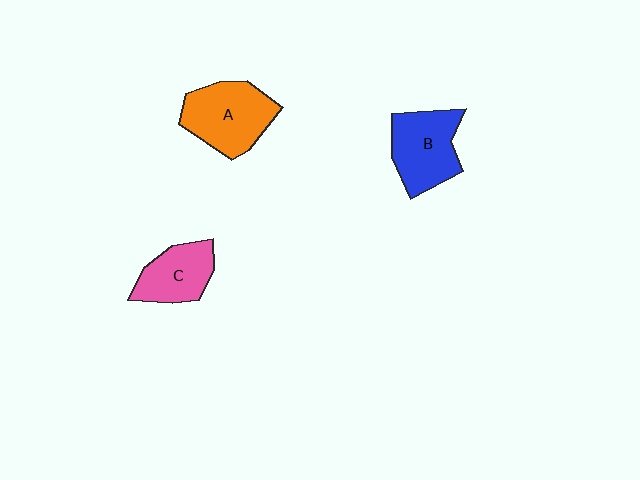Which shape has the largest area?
Shape A (orange).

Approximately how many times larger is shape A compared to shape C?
Approximately 1.4 times.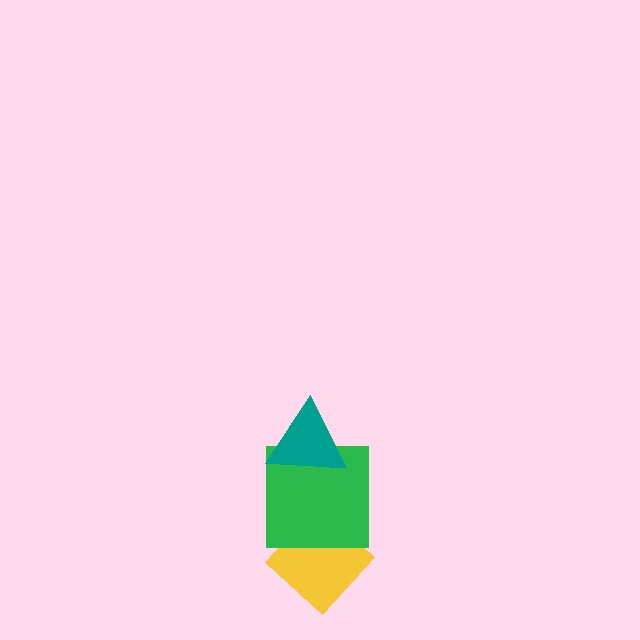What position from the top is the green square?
The green square is 2nd from the top.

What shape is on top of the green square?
The teal triangle is on top of the green square.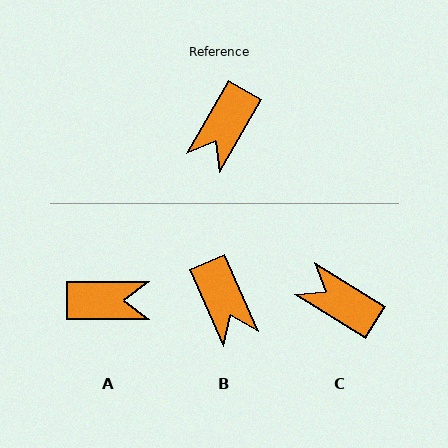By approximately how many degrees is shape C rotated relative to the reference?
Approximately 92 degrees clockwise.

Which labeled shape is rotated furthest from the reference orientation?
A, about 120 degrees away.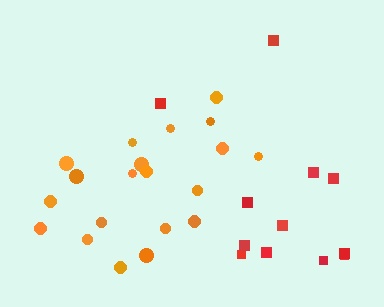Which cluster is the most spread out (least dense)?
Red.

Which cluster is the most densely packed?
Orange.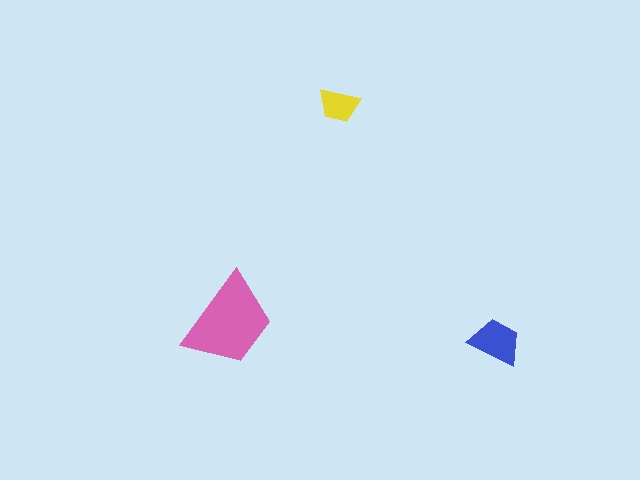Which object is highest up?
The yellow trapezoid is topmost.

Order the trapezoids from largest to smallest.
the pink one, the blue one, the yellow one.